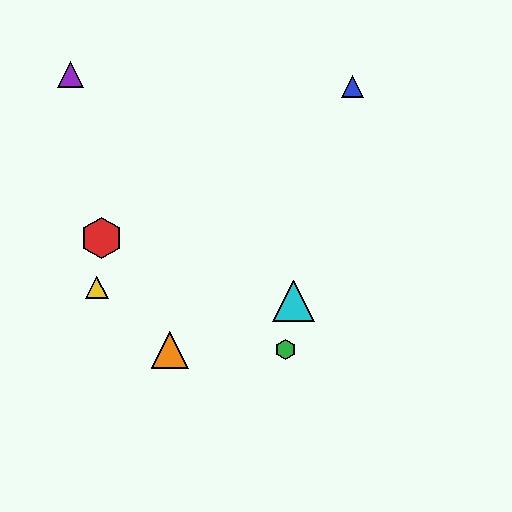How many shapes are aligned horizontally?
2 shapes (the green hexagon, the orange triangle) are aligned horizontally.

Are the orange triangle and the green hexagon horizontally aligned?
Yes, both are at y≈350.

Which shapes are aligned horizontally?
The green hexagon, the orange triangle are aligned horizontally.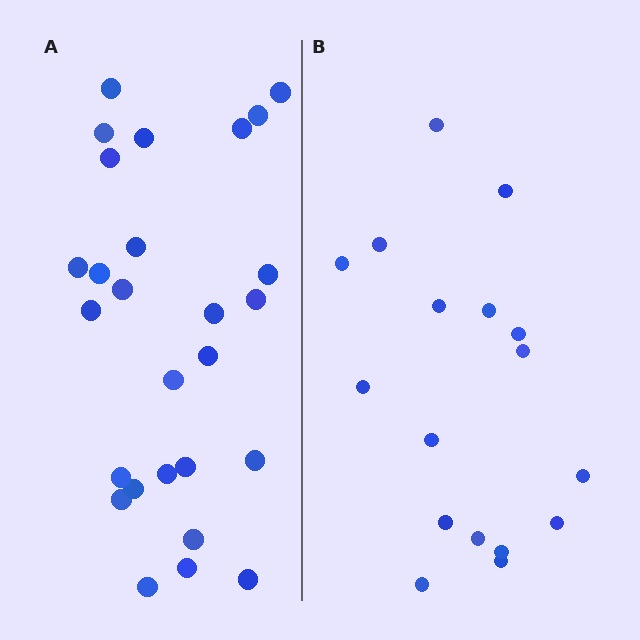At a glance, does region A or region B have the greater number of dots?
Region A (the left region) has more dots.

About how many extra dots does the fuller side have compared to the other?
Region A has roughly 10 or so more dots than region B.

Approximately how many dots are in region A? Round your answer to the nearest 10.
About 30 dots. (The exact count is 27, which rounds to 30.)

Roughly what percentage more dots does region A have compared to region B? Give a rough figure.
About 60% more.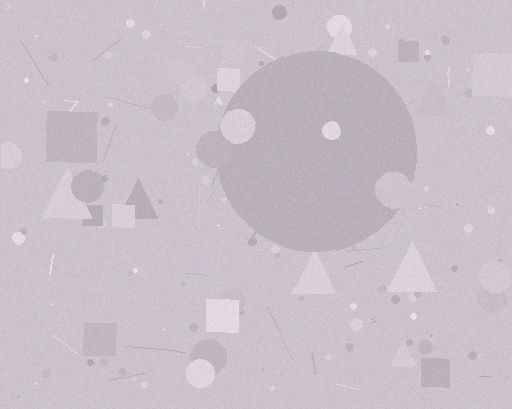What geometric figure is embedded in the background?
A circle is embedded in the background.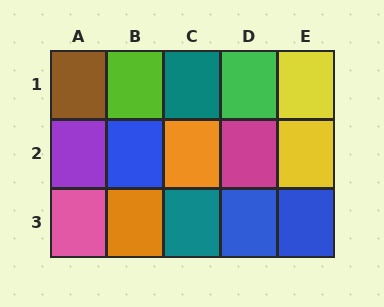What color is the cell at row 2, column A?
Purple.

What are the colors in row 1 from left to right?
Brown, lime, teal, green, yellow.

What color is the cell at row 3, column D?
Blue.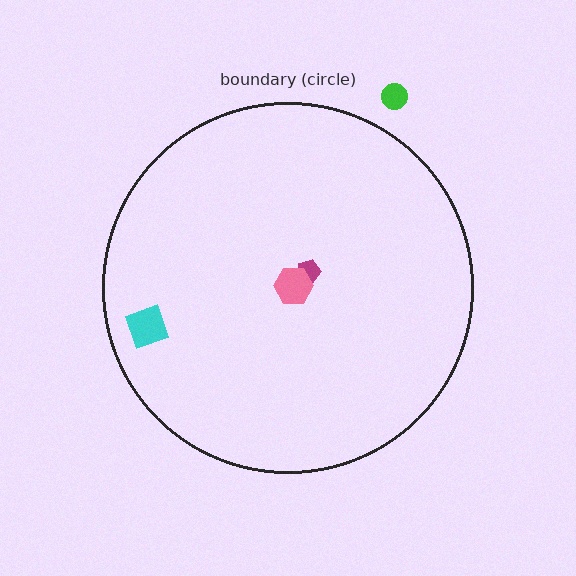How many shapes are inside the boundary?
3 inside, 1 outside.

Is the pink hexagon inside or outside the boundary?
Inside.